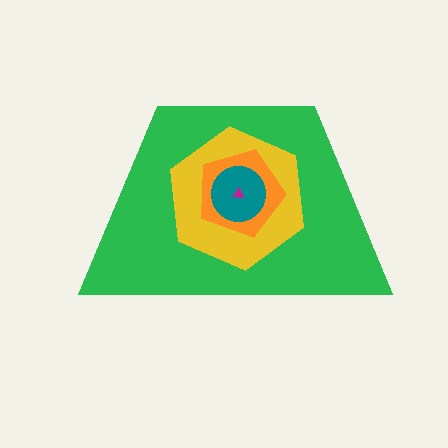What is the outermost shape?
The green trapezoid.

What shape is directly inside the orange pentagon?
The teal circle.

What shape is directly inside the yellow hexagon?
The orange pentagon.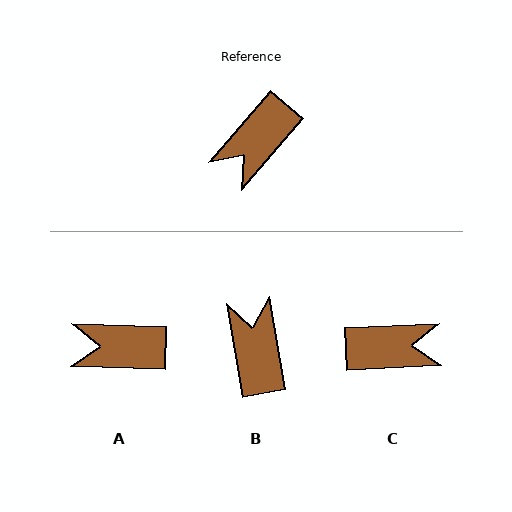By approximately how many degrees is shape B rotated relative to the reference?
Approximately 129 degrees clockwise.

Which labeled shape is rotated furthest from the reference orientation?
C, about 133 degrees away.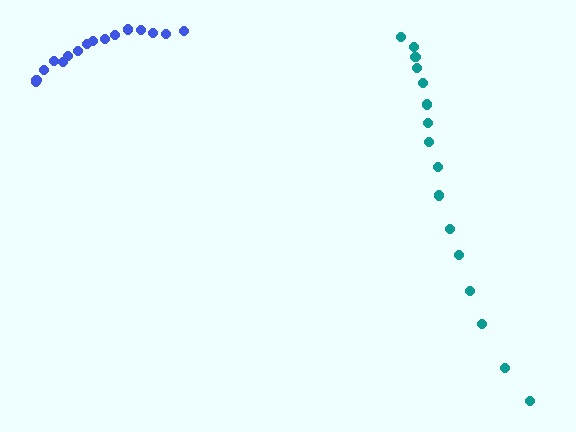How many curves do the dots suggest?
There are 2 distinct paths.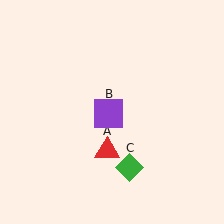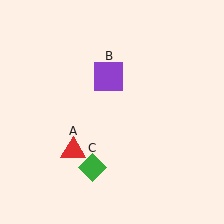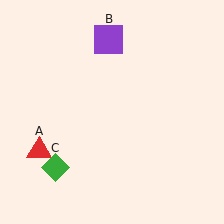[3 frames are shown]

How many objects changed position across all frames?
3 objects changed position: red triangle (object A), purple square (object B), green diamond (object C).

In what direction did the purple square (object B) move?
The purple square (object B) moved up.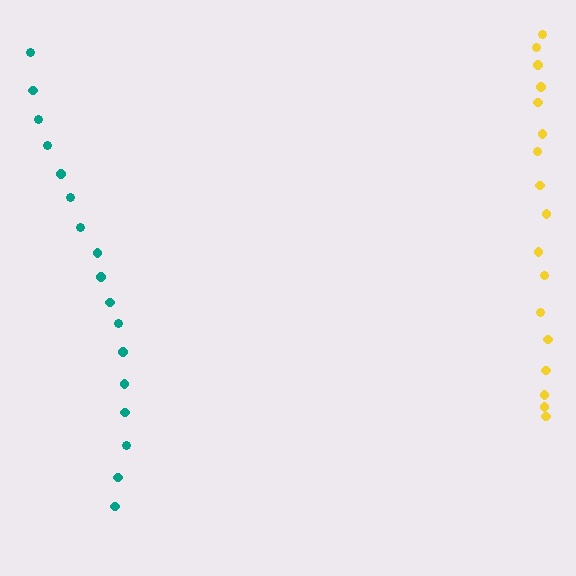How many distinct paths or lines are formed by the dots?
There are 2 distinct paths.